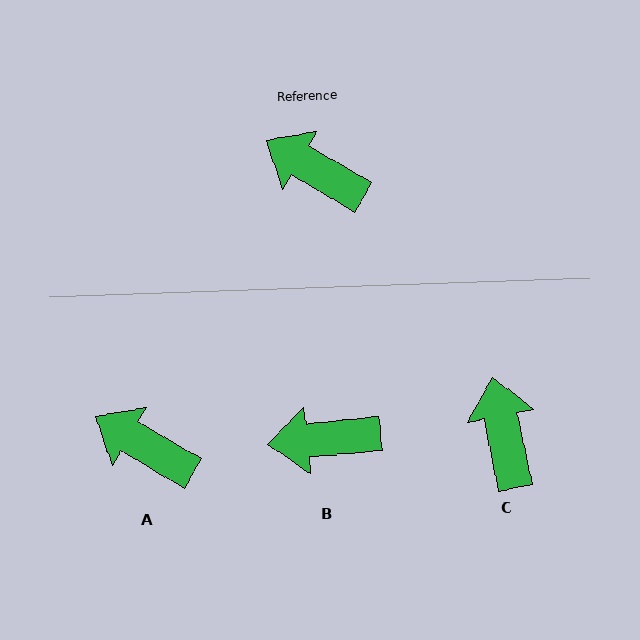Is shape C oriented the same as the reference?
No, it is off by about 48 degrees.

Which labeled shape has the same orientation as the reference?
A.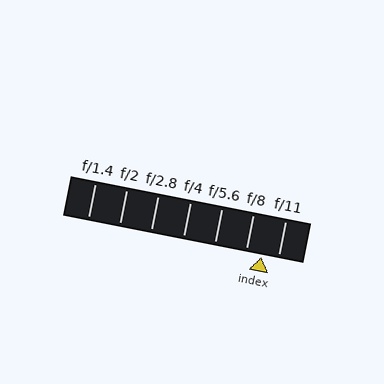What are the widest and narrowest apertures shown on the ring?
The widest aperture shown is f/1.4 and the narrowest is f/11.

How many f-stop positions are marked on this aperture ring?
There are 7 f-stop positions marked.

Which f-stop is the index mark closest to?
The index mark is closest to f/8.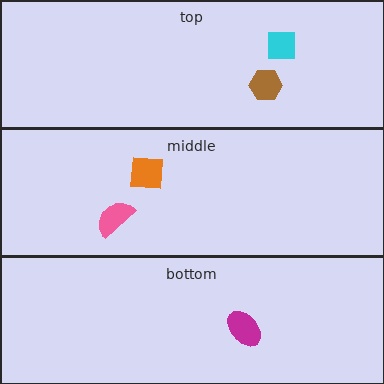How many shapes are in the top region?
2.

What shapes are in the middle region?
The pink semicircle, the orange square.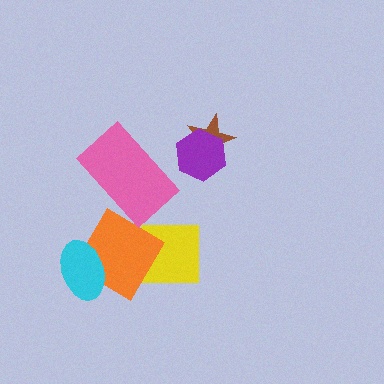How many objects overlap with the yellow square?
1 object overlaps with the yellow square.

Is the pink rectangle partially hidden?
No, no other shape covers it.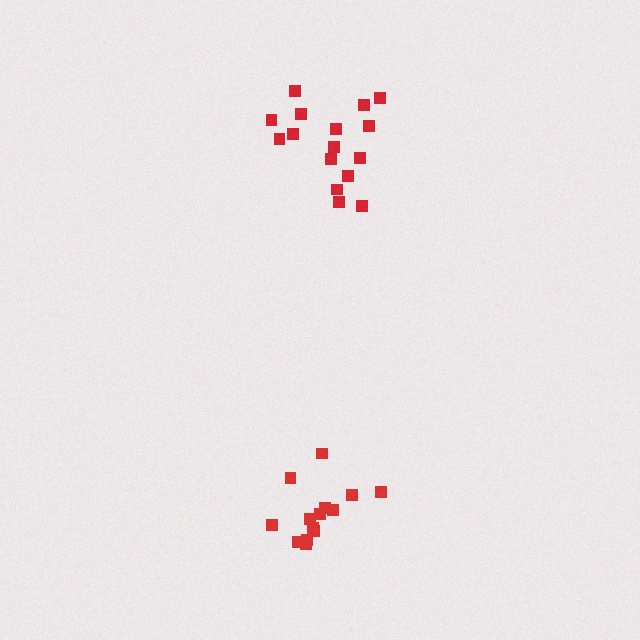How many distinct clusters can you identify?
There are 2 distinct clusters.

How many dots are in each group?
Group 1: 14 dots, Group 2: 16 dots (30 total).